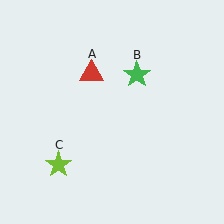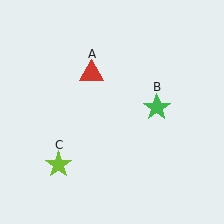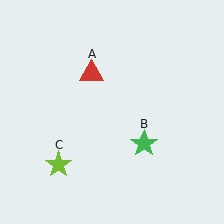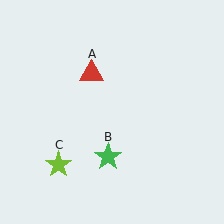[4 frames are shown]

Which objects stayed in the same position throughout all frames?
Red triangle (object A) and lime star (object C) remained stationary.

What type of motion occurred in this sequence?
The green star (object B) rotated clockwise around the center of the scene.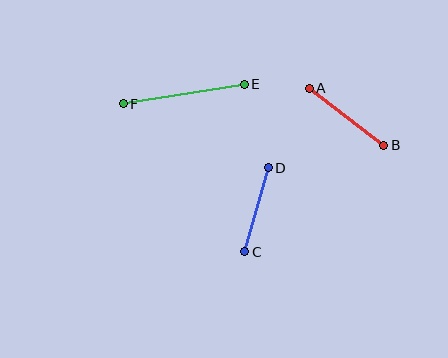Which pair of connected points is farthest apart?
Points E and F are farthest apart.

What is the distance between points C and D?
The distance is approximately 88 pixels.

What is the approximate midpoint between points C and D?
The midpoint is at approximately (256, 210) pixels.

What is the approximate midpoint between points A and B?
The midpoint is at approximately (347, 117) pixels.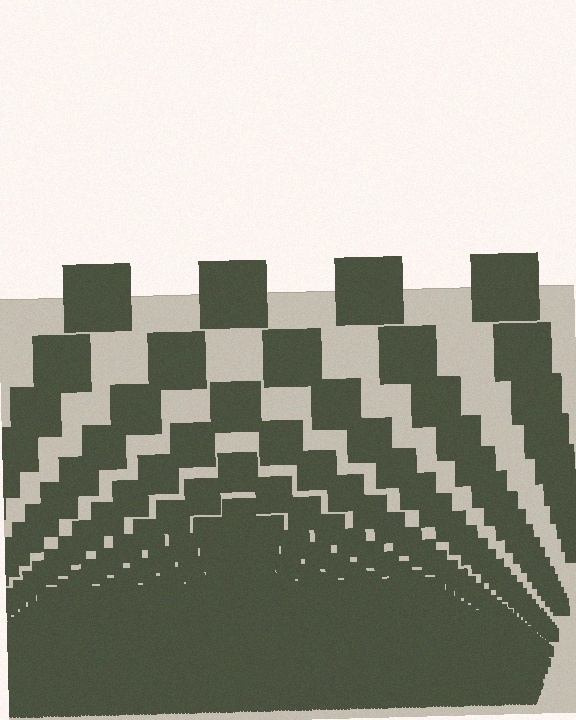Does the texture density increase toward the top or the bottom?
Density increases toward the bottom.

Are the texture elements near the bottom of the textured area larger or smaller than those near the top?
Smaller. The gradient is inverted — elements near the bottom are smaller and denser.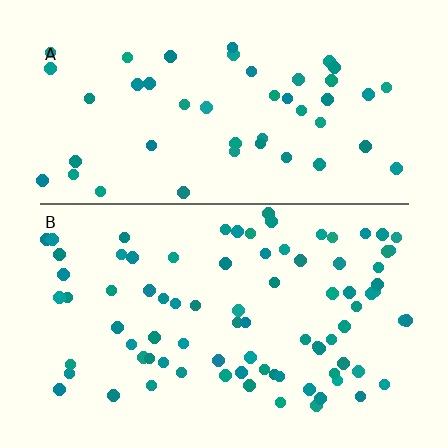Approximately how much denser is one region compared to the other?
Approximately 1.7× — region B over region A.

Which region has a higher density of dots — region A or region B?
B (the bottom).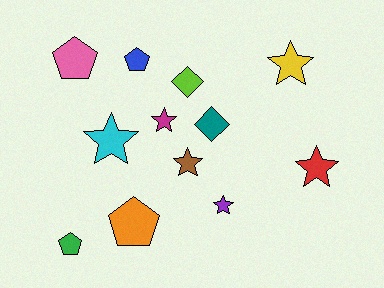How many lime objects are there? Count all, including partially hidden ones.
There is 1 lime object.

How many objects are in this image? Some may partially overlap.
There are 12 objects.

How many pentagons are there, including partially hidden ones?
There are 4 pentagons.